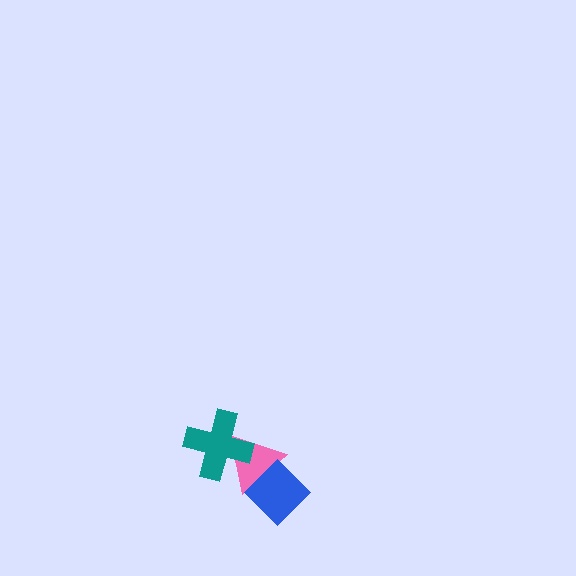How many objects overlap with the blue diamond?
1 object overlaps with the blue diamond.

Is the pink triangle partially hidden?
Yes, it is partially covered by another shape.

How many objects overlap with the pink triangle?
2 objects overlap with the pink triangle.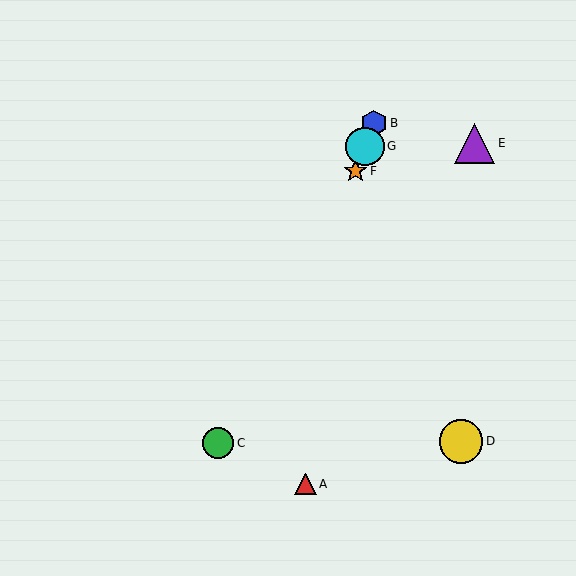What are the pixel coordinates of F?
Object F is at (355, 171).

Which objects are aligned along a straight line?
Objects B, F, G are aligned along a straight line.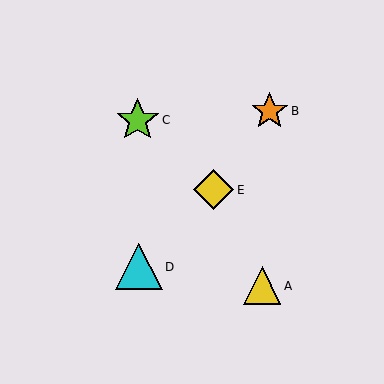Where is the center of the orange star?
The center of the orange star is at (270, 111).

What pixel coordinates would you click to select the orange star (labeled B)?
Click at (270, 111) to select the orange star B.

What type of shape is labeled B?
Shape B is an orange star.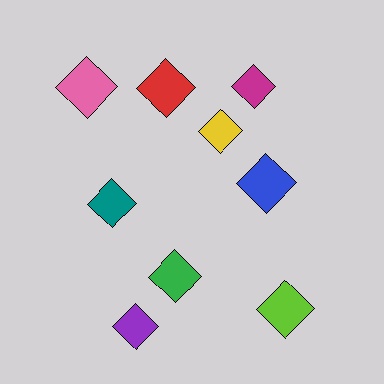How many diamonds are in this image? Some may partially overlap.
There are 9 diamonds.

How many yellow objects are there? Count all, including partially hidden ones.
There is 1 yellow object.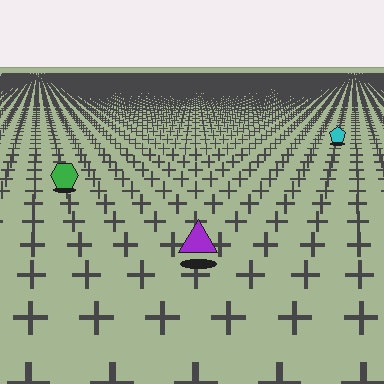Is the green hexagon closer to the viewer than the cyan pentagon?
Yes. The green hexagon is closer — you can tell from the texture gradient: the ground texture is coarser near it.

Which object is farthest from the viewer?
The cyan pentagon is farthest from the viewer. It appears smaller and the ground texture around it is denser.